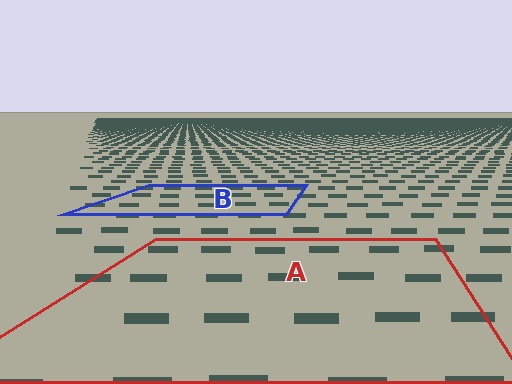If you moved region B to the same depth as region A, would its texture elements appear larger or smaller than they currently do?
They would appear larger. At a closer depth, the same texture elements are projected at a bigger on-screen size.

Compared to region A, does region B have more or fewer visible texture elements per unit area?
Region B has more texture elements per unit area — they are packed more densely because it is farther away.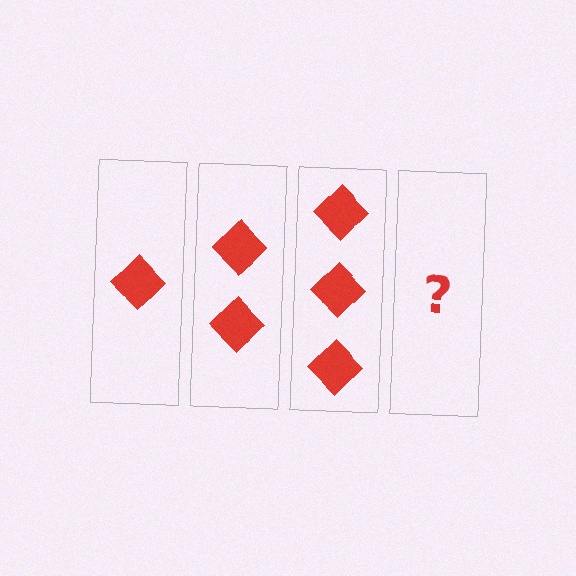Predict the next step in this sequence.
The next step is 4 diamonds.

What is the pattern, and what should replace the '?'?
The pattern is that each step adds one more diamond. The '?' should be 4 diamonds.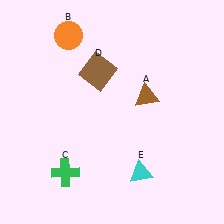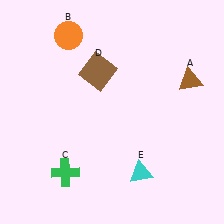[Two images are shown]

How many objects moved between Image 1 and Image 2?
1 object moved between the two images.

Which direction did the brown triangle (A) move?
The brown triangle (A) moved right.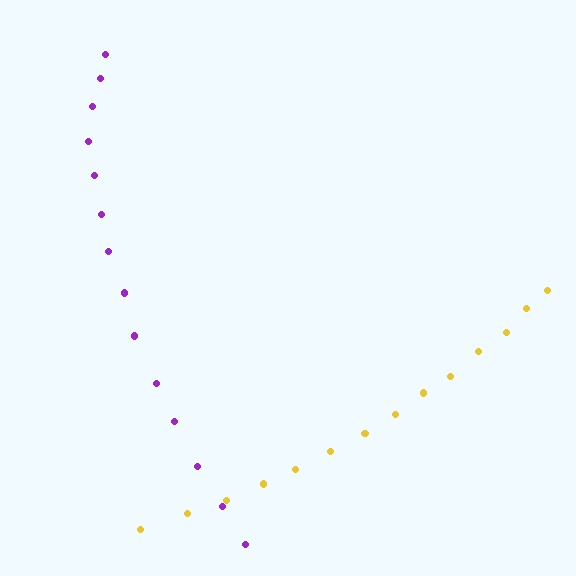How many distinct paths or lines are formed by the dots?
There are 2 distinct paths.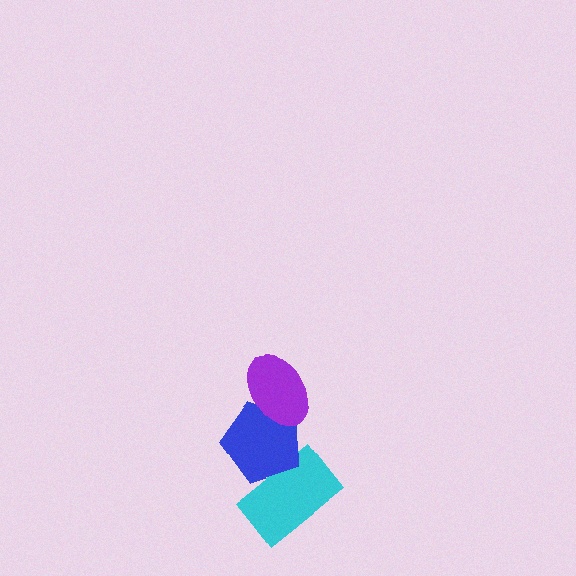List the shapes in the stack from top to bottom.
From top to bottom: the purple ellipse, the blue pentagon, the cyan rectangle.